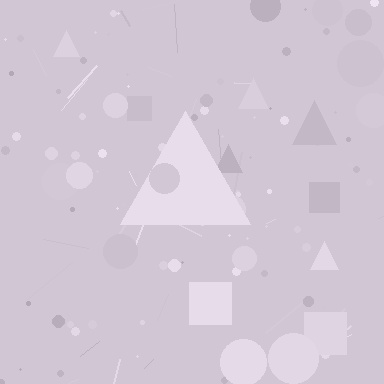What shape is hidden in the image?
A triangle is hidden in the image.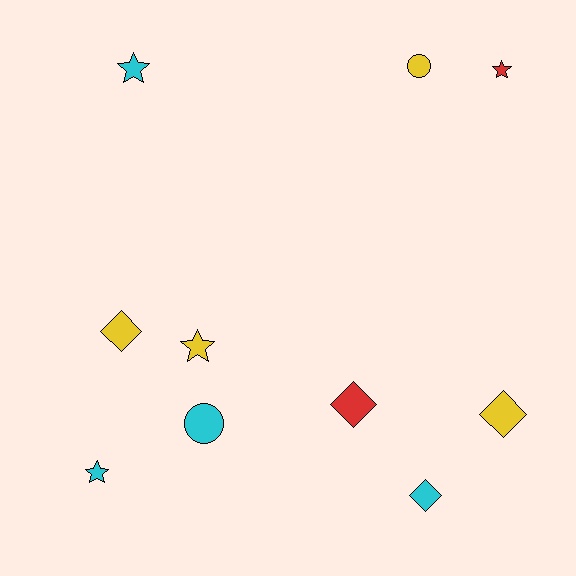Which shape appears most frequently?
Diamond, with 4 objects.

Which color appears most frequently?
Yellow, with 4 objects.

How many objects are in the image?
There are 10 objects.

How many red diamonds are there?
There is 1 red diamond.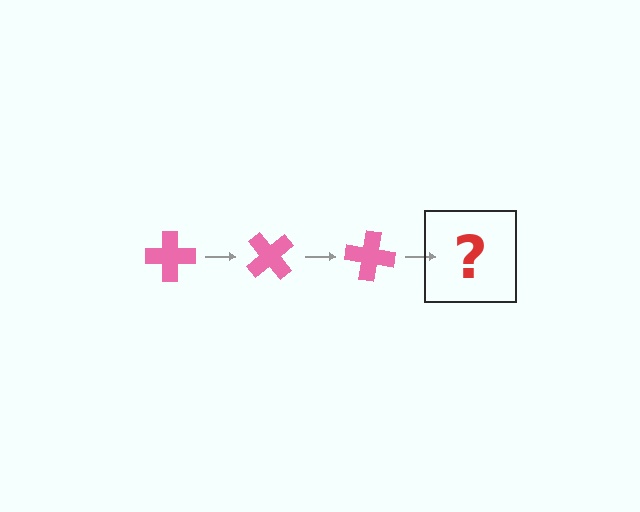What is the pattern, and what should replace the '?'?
The pattern is that the cross rotates 50 degrees each step. The '?' should be a pink cross rotated 150 degrees.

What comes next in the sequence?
The next element should be a pink cross rotated 150 degrees.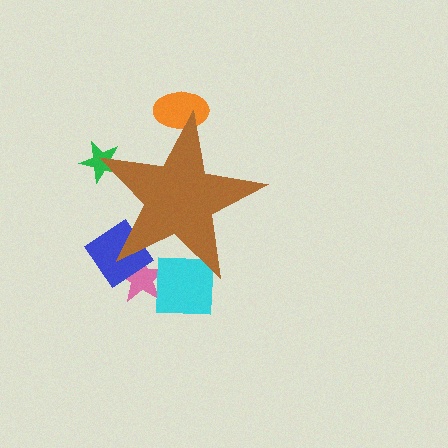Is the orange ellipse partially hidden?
Yes, the orange ellipse is partially hidden behind the brown star.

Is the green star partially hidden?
Yes, the green star is partially hidden behind the brown star.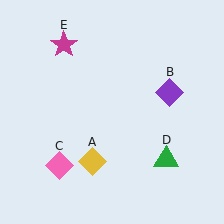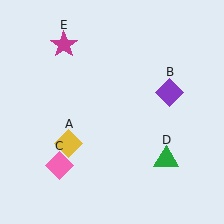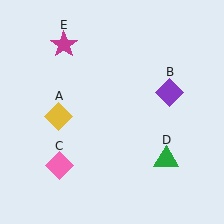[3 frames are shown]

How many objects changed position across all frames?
1 object changed position: yellow diamond (object A).